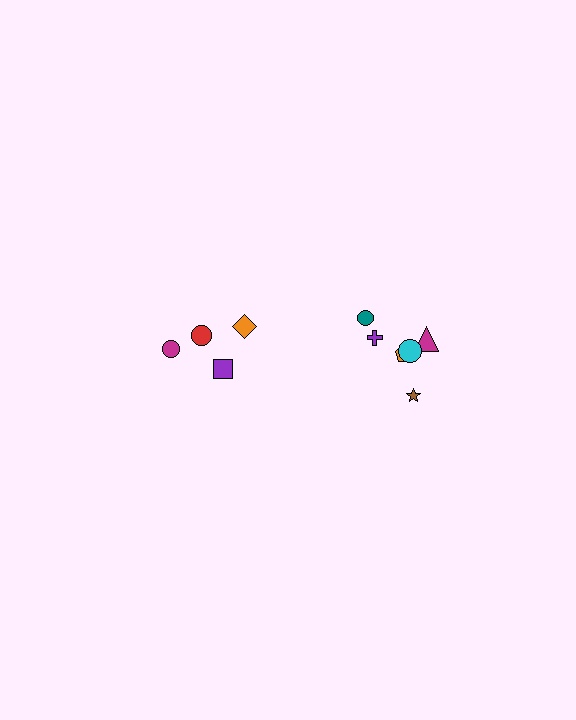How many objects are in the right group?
There are 6 objects.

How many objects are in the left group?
There are 4 objects.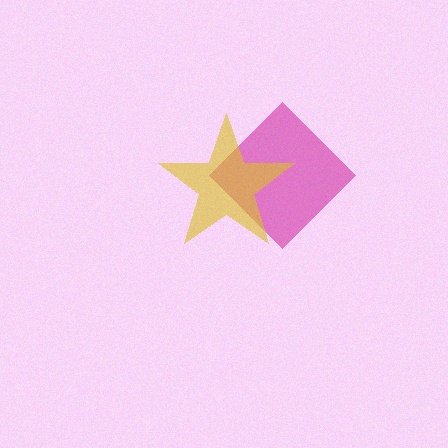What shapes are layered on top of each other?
The layered shapes are: a magenta diamond, a yellow star.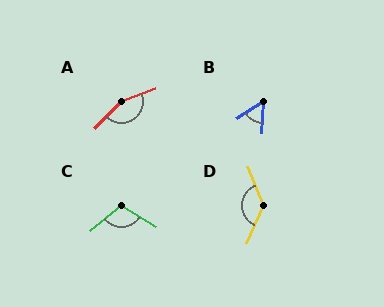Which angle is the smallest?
B, at approximately 55 degrees.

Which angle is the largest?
A, at approximately 156 degrees.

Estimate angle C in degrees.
Approximately 108 degrees.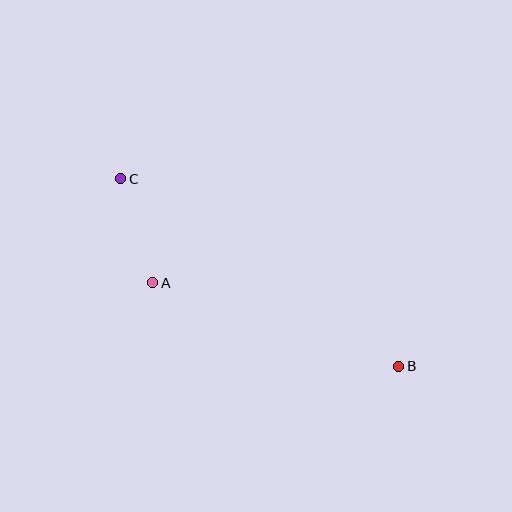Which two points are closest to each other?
Points A and C are closest to each other.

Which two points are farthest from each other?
Points B and C are farthest from each other.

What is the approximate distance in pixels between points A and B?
The distance between A and B is approximately 259 pixels.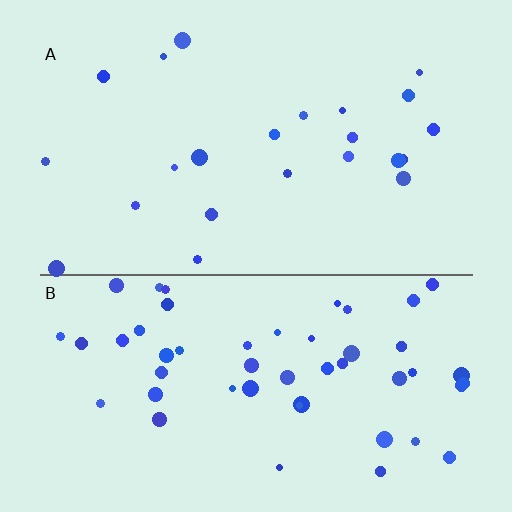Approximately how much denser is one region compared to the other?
Approximately 2.2× — region B over region A.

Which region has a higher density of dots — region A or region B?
B (the bottom).